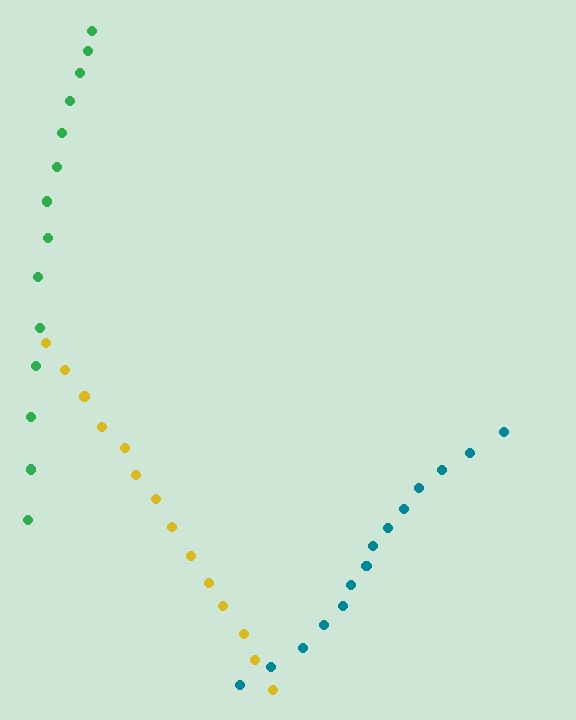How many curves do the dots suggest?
There are 3 distinct paths.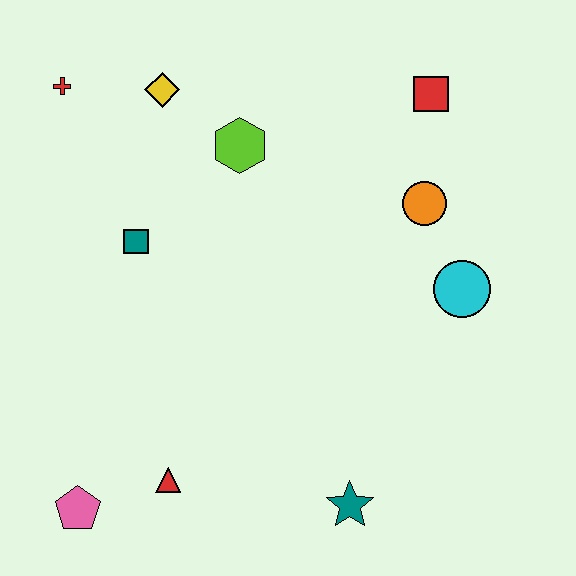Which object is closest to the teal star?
The red triangle is closest to the teal star.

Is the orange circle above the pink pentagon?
Yes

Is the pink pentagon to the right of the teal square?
No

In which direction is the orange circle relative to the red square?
The orange circle is below the red square.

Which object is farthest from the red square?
The pink pentagon is farthest from the red square.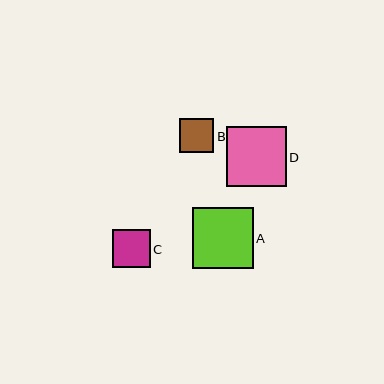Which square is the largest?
Square A is the largest with a size of approximately 61 pixels.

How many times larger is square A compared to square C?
Square A is approximately 1.6 times the size of square C.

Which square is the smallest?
Square B is the smallest with a size of approximately 34 pixels.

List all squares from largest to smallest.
From largest to smallest: A, D, C, B.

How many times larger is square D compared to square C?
Square D is approximately 1.6 times the size of square C.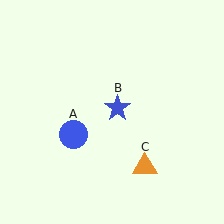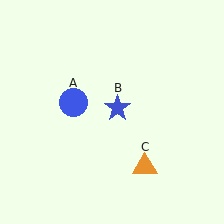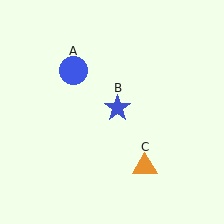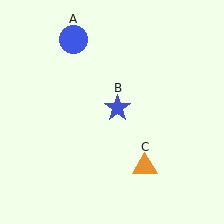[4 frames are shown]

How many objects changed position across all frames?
1 object changed position: blue circle (object A).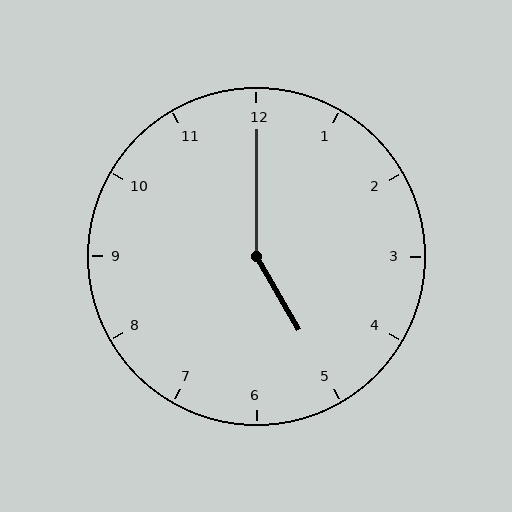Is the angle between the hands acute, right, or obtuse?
It is obtuse.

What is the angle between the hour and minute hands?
Approximately 150 degrees.